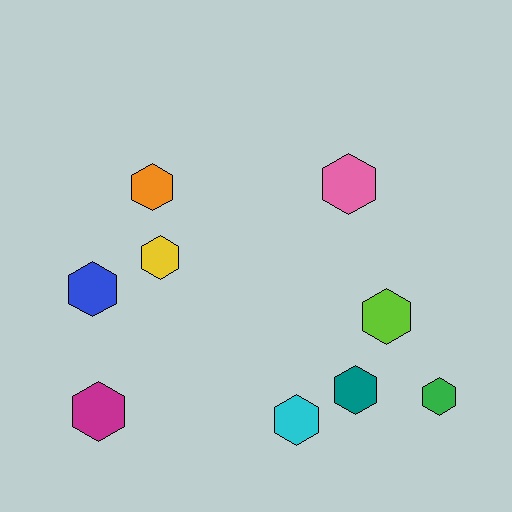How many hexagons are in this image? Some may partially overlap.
There are 9 hexagons.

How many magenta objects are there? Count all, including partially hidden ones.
There is 1 magenta object.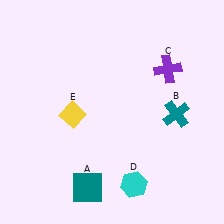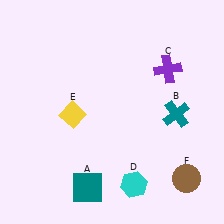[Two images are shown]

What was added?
A brown circle (F) was added in Image 2.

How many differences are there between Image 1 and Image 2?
There is 1 difference between the two images.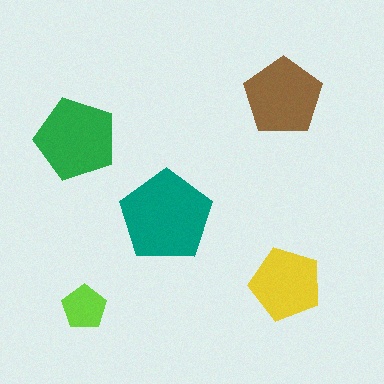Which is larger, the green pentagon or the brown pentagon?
The green one.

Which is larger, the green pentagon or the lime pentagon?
The green one.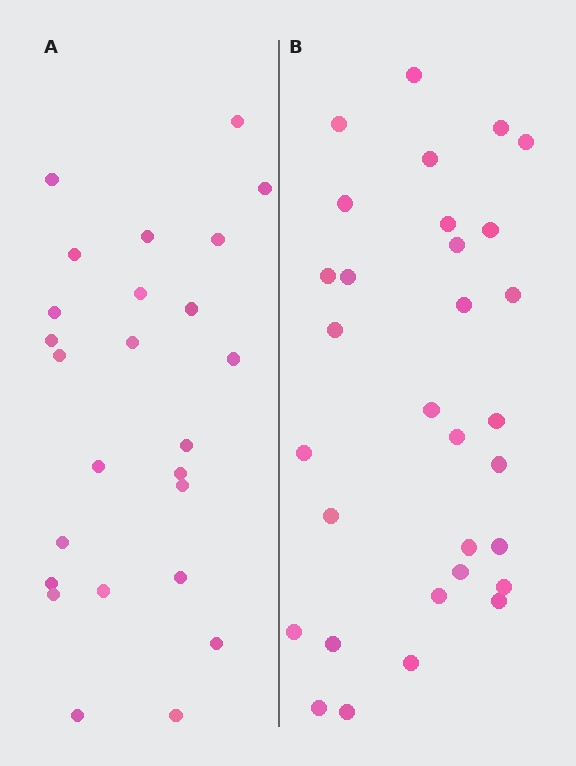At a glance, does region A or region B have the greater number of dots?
Region B (the right region) has more dots.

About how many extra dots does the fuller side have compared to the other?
Region B has about 6 more dots than region A.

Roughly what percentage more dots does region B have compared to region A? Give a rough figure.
About 25% more.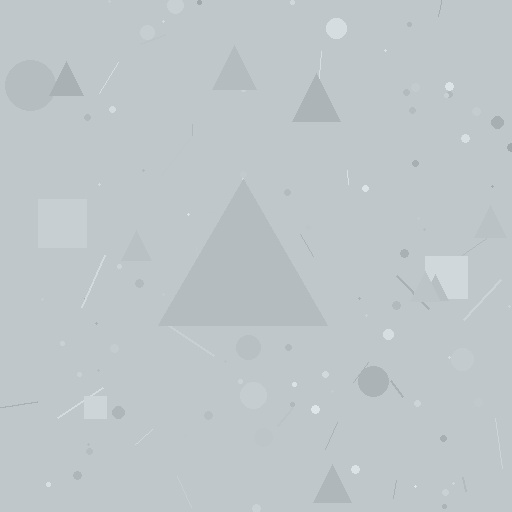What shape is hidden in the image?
A triangle is hidden in the image.